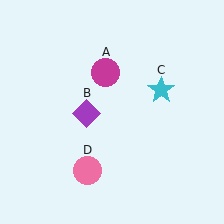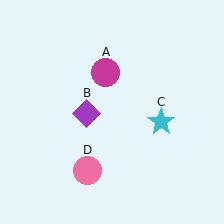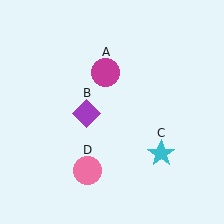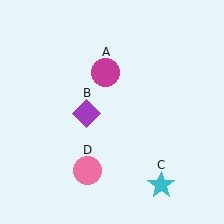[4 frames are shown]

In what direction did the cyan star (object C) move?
The cyan star (object C) moved down.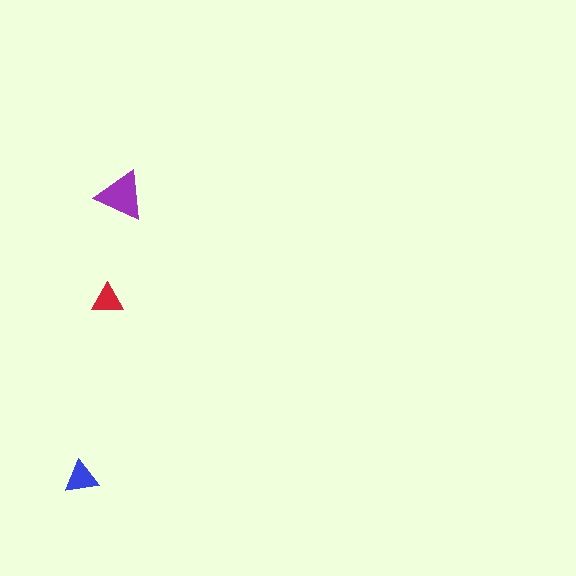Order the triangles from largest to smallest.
the purple one, the blue one, the red one.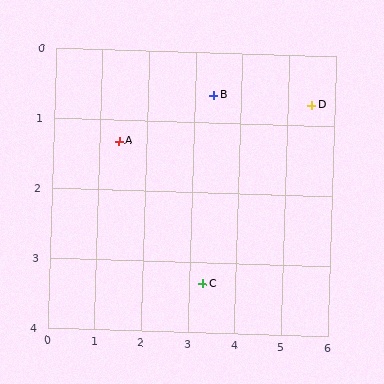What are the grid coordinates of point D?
Point D is at approximately (5.5, 0.7).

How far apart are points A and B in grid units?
Points A and B are about 2.1 grid units apart.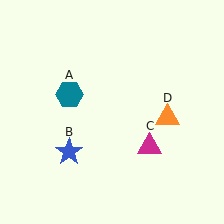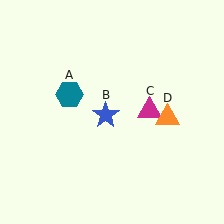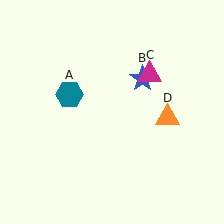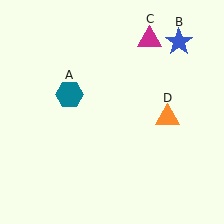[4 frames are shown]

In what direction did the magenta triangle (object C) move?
The magenta triangle (object C) moved up.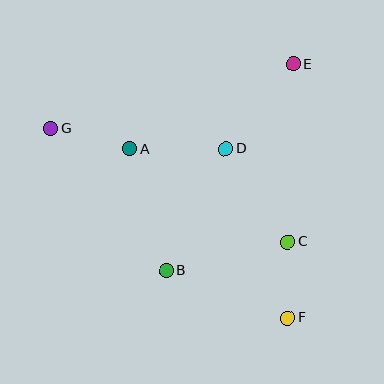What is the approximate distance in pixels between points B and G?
The distance between B and G is approximately 183 pixels.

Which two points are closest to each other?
Points C and F are closest to each other.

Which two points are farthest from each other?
Points F and G are farthest from each other.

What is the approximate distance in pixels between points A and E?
The distance between A and E is approximately 184 pixels.